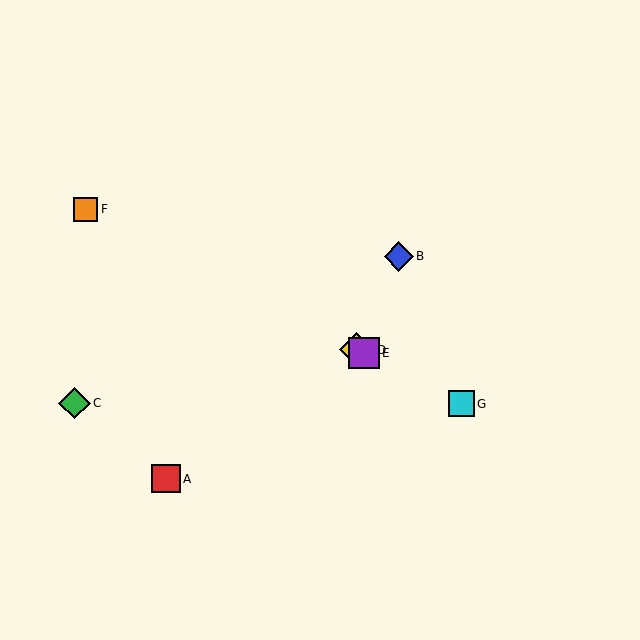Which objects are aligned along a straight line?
Objects D, E, F, G are aligned along a straight line.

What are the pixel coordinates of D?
Object D is at (357, 350).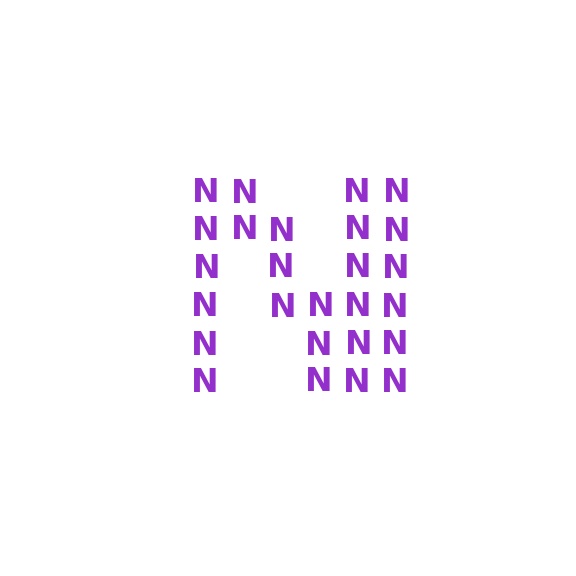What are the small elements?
The small elements are letter N's.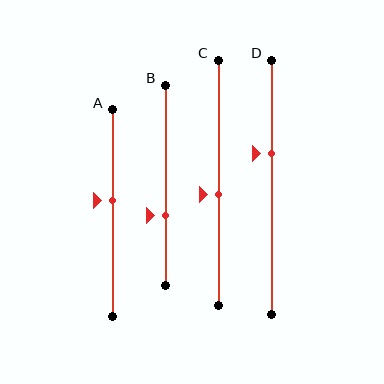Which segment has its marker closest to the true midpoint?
Segment C has its marker closest to the true midpoint.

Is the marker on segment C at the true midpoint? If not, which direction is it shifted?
No, the marker on segment C is shifted downward by about 5% of the segment length.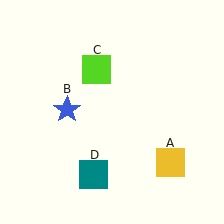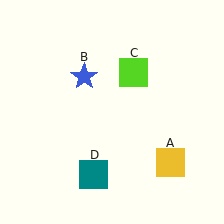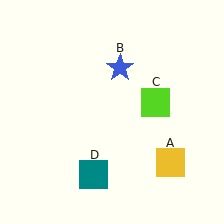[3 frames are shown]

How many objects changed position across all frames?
2 objects changed position: blue star (object B), lime square (object C).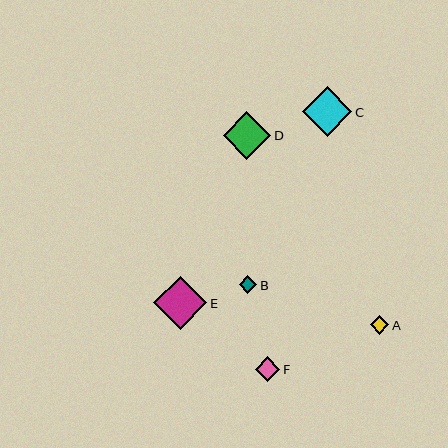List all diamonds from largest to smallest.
From largest to smallest: E, C, D, F, A, B.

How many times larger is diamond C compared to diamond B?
Diamond C is approximately 2.8 times the size of diamond B.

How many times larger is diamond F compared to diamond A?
Diamond F is approximately 1.3 times the size of diamond A.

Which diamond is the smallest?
Diamond B is the smallest with a size of approximately 18 pixels.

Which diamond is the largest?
Diamond E is the largest with a size of approximately 53 pixels.